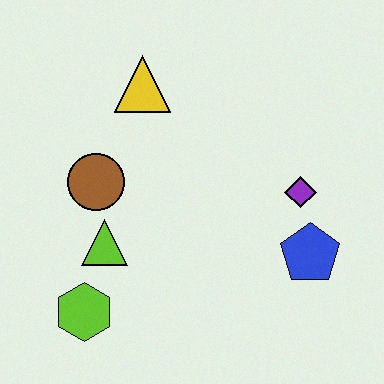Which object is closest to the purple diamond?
The blue pentagon is closest to the purple diamond.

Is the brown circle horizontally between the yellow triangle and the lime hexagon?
Yes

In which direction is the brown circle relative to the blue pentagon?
The brown circle is to the left of the blue pentagon.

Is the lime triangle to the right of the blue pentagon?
No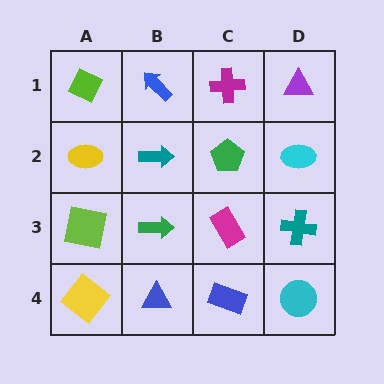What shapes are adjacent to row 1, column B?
A teal arrow (row 2, column B), a lime diamond (row 1, column A), a magenta cross (row 1, column C).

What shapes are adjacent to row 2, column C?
A magenta cross (row 1, column C), a magenta rectangle (row 3, column C), a teal arrow (row 2, column B), a cyan ellipse (row 2, column D).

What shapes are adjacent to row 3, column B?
A teal arrow (row 2, column B), a blue triangle (row 4, column B), a lime square (row 3, column A), a magenta rectangle (row 3, column C).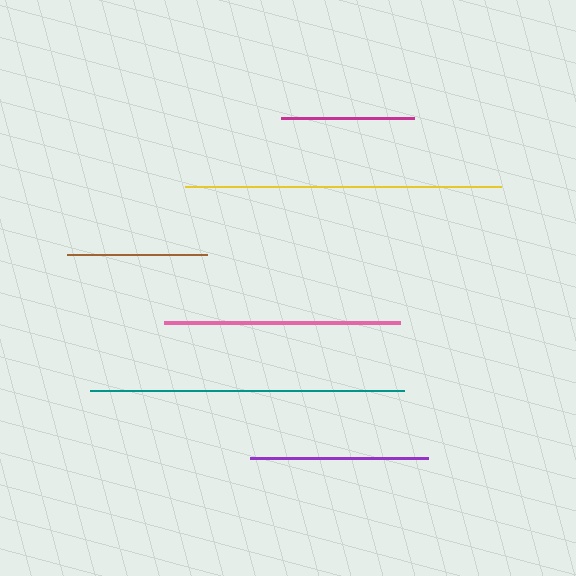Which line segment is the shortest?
The magenta line is the shortest at approximately 133 pixels.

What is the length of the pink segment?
The pink segment is approximately 236 pixels long.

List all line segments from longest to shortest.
From longest to shortest: yellow, teal, pink, purple, brown, magenta.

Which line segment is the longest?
The yellow line is the longest at approximately 316 pixels.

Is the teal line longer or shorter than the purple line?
The teal line is longer than the purple line.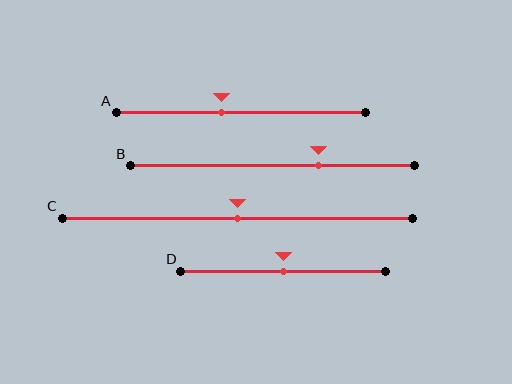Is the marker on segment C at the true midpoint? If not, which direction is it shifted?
Yes, the marker on segment C is at the true midpoint.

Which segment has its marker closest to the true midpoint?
Segment C has its marker closest to the true midpoint.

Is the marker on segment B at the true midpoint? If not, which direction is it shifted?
No, the marker on segment B is shifted to the right by about 16% of the segment length.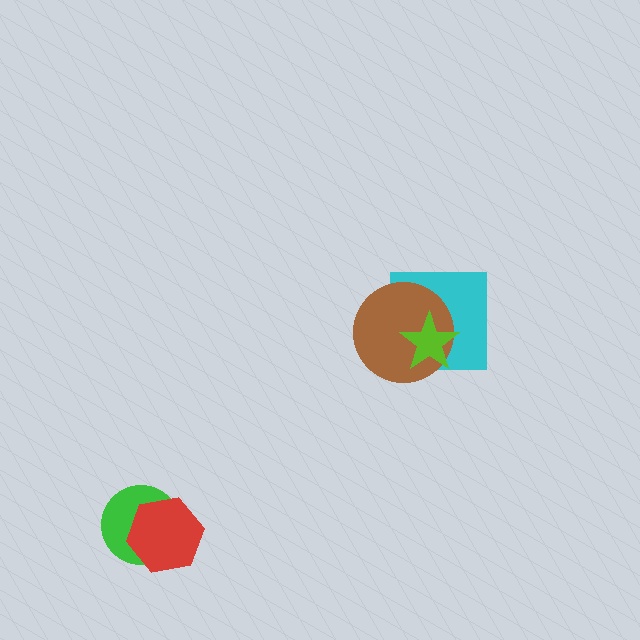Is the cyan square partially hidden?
Yes, it is partially covered by another shape.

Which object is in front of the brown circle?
The lime star is in front of the brown circle.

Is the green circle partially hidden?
Yes, it is partially covered by another shape.